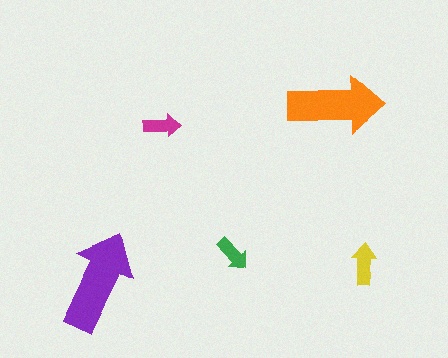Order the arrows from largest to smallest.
the purple one, the orange one, the yellow one, the magenta one, the green one.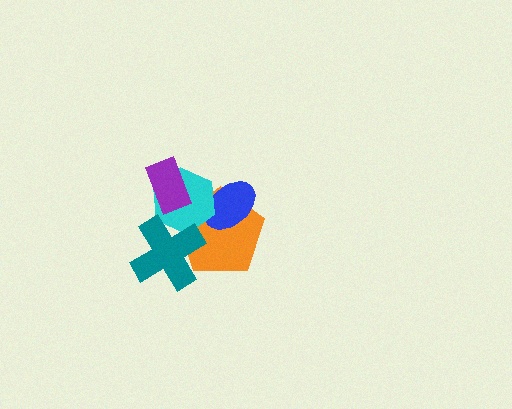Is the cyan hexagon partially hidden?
Yes, it is partially covered by another shape.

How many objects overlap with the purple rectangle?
1 object overlaps with the purple rectangle.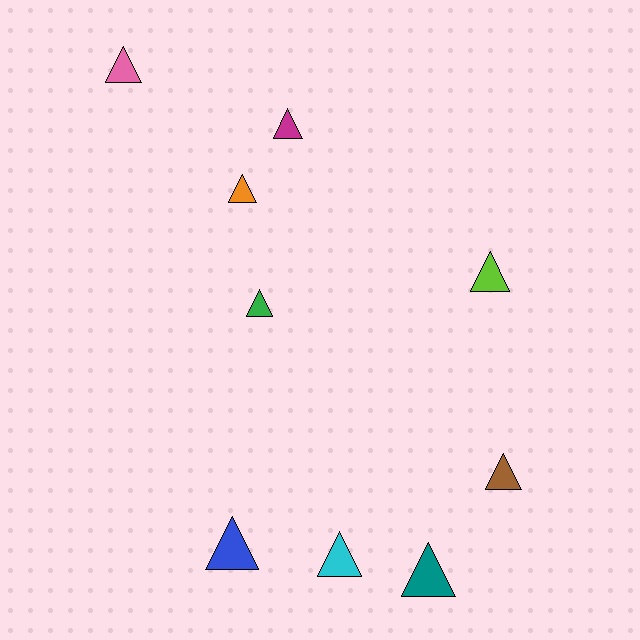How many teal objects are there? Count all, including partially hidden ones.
There is 1 teal object.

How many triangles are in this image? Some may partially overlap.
There are 9 triangles.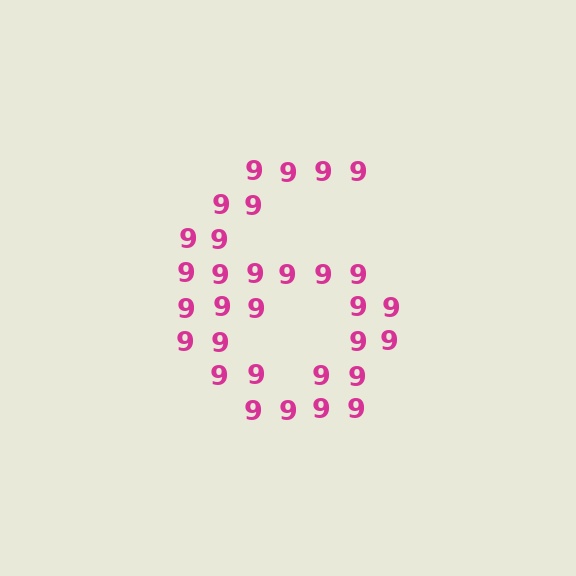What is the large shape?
The large shape is the digit 6.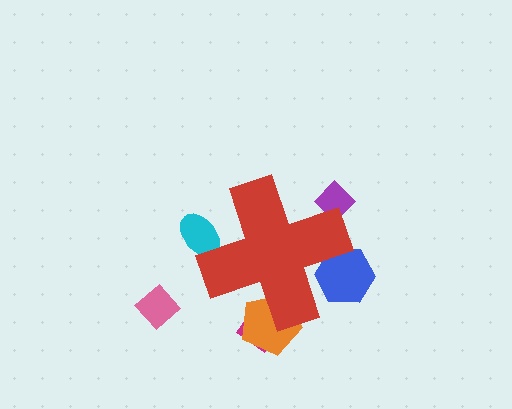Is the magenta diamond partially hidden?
Yes, the magenta diamond is partially hidden behind the red cross.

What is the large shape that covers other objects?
A red cross.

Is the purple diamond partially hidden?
Yes, the purple diamond is partially hidden behind the red cross.